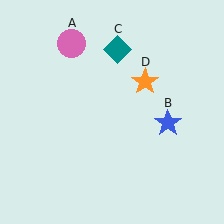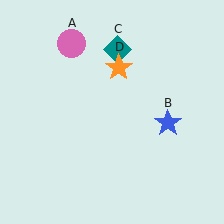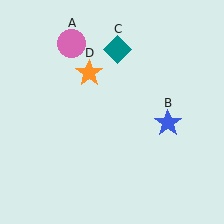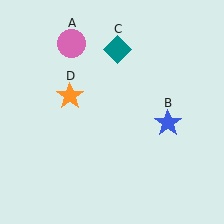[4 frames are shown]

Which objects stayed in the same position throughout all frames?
Pink circle (object A) and blue star (object B) and teal diamond (object C) remained stationary.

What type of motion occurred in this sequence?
The orange star (object D) rotated counterclockwise around the center of the scene.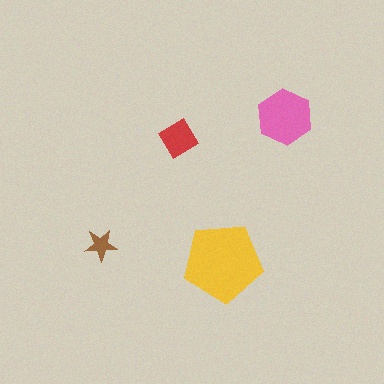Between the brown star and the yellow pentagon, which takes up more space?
The yellow pentagon.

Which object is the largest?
The yellow pentagon.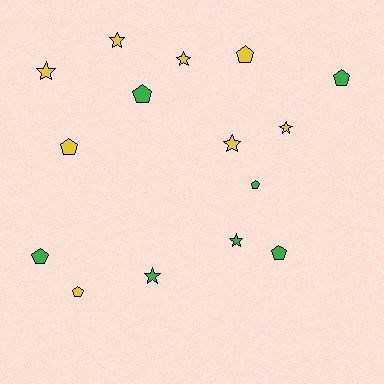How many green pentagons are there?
There are 5 green pentagons.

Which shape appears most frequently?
Pentagon, with 8 objects.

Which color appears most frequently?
Yellow, with 8 objects.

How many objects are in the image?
There are 15 objects.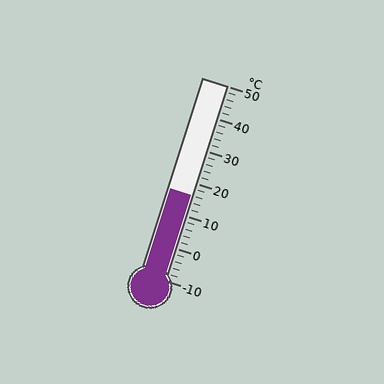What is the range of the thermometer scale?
The thermometer scale ranges from -10°C to 50°C.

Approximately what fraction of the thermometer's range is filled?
The thermometer is filled to approximately 45% of its range.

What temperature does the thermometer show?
The thermometer shows approximately 16°C.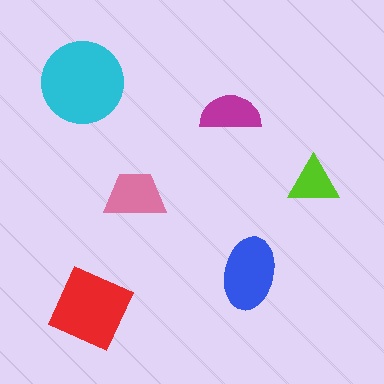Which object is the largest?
The cyan circle.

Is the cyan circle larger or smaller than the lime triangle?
Larger.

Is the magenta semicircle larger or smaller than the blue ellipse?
Smaller.